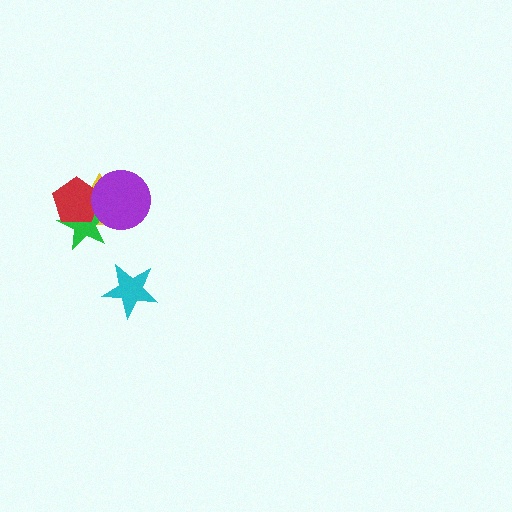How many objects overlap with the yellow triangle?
3 objects overlap with the yellow triangle.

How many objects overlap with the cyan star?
0 objects overlap with the cyan star.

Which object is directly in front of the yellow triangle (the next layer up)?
The green star is directly in front of the yellow triangle.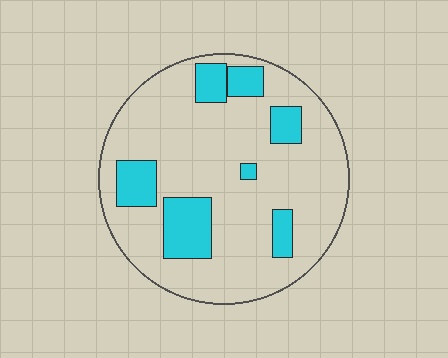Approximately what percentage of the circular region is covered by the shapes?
Approximately 20%.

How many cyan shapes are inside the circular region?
7.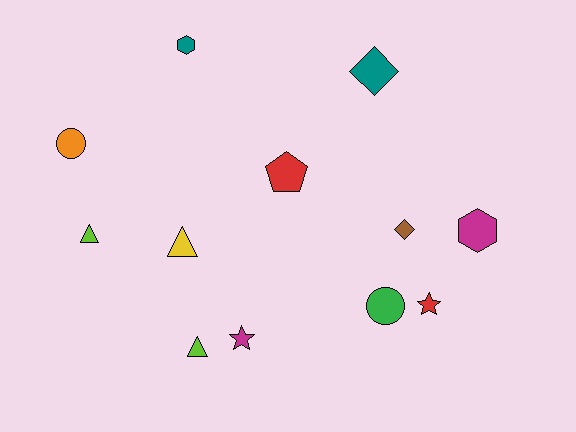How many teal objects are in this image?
There are 2 teal objects.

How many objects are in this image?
There are 12 objects.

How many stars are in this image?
There are 2 stars.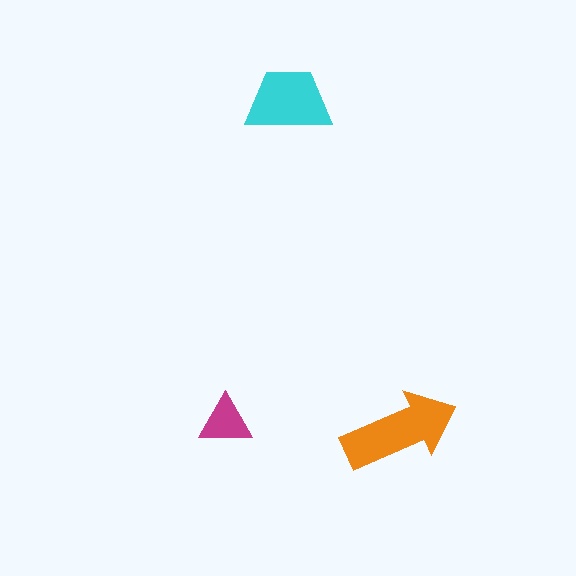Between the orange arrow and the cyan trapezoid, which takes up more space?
The orange arrow.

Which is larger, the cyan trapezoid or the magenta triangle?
The cyan trapezoid.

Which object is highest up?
The cyan trapezoid is topmost.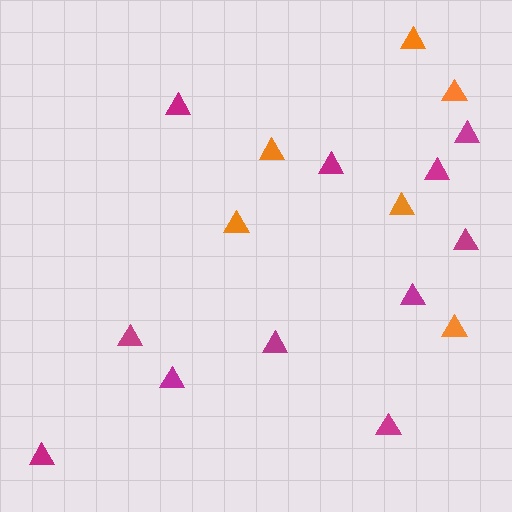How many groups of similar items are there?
There are 2 groups: one group of orange triangles (6) and one group of magenta triangles (11).